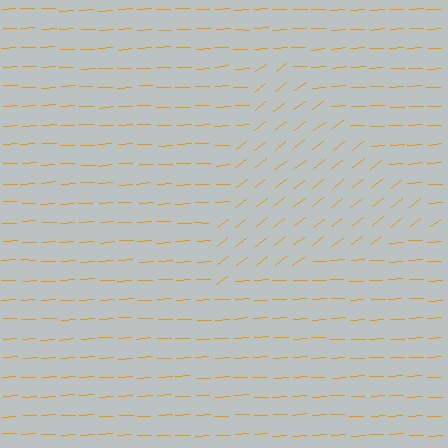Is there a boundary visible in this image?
Yes, there is a texture boundary formed by a change in line orientation.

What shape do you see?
I see a triangle.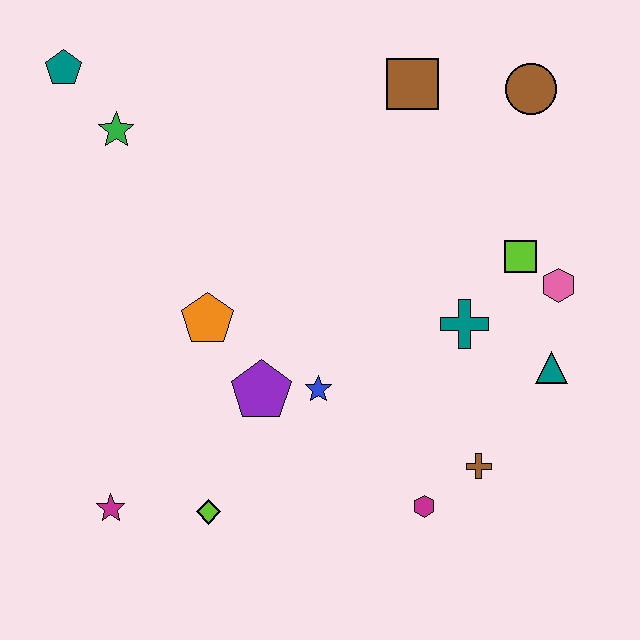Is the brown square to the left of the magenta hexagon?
Yes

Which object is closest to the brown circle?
The brown square is closest to the brown circle.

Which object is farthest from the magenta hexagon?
The teal pentagon is farthest from the magenta hexagon.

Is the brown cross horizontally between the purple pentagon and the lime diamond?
No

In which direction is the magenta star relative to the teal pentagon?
The magenta star is below the teal pentagon.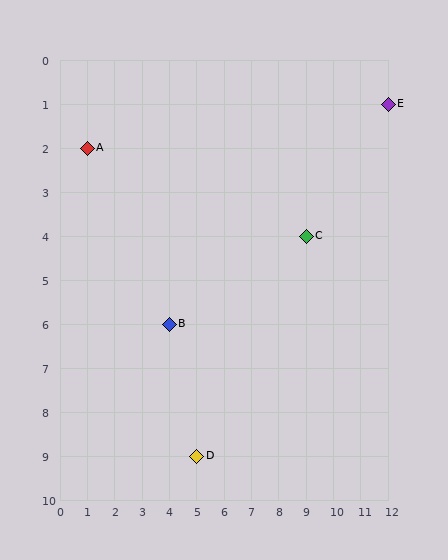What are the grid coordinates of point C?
Point C is at grid coordinates (9, 4).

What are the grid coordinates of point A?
Point A is at grid coordinates (1, 2).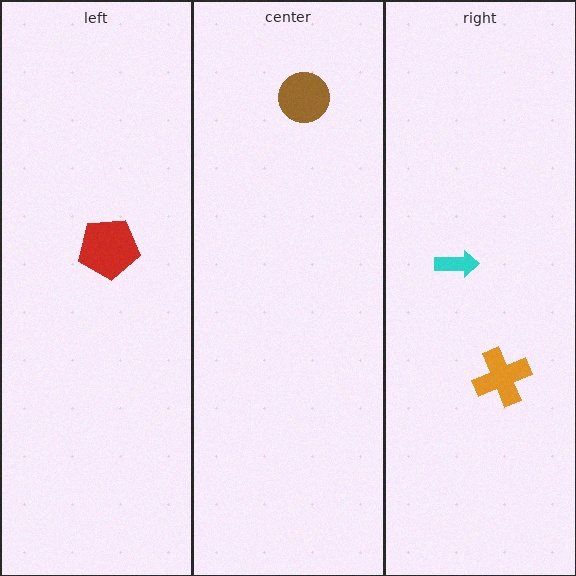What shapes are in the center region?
The brown circle.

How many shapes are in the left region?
1.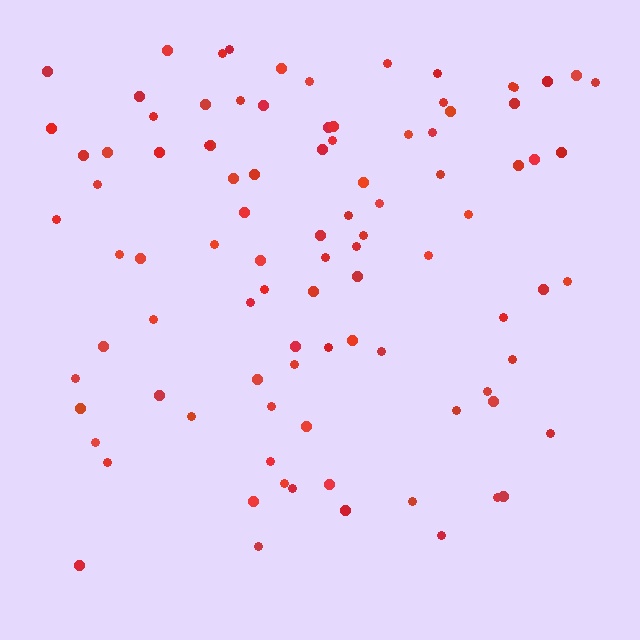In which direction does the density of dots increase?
From bottom to top, with the top side densest.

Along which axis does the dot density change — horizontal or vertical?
Vertical.